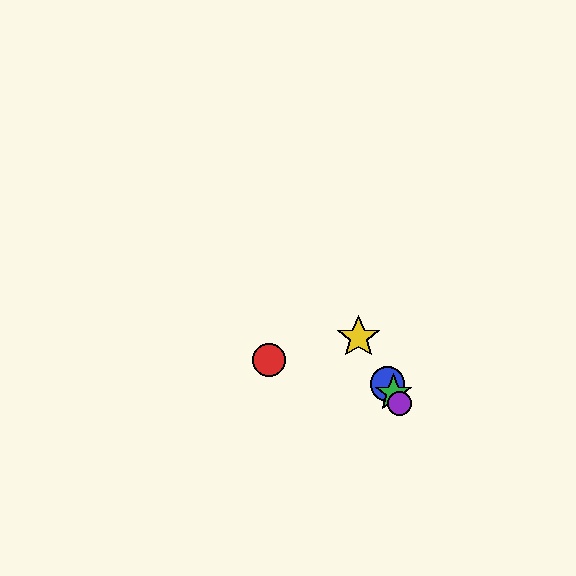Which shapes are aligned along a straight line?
The blue circle, the green star, the yellow star, the purple circle are aligned along a straight line.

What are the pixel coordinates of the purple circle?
The purple circle is at (400, 403).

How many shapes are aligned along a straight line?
4 shapes (the blue circle, the green star, the yellow star, the purple circle) are aligned along a straight line.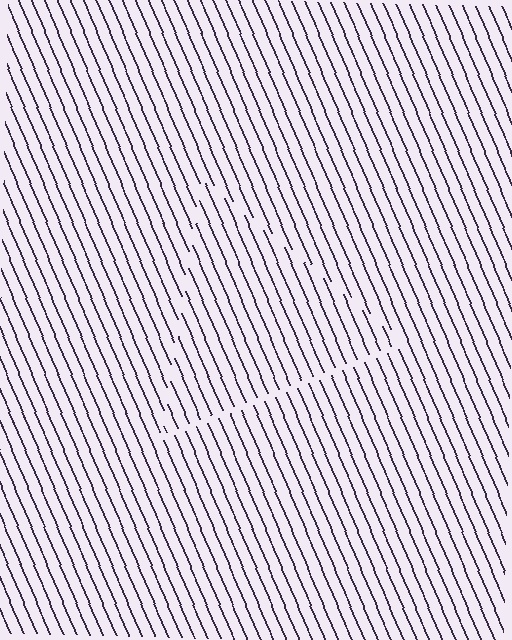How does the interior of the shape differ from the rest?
The interior of the shape contains the same grating, shifted by half a period — the contour is defined by the phase discontinuity where line-ends from the inner and outer gratings abut.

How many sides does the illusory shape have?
3 sides — the line-ends trace a triangle.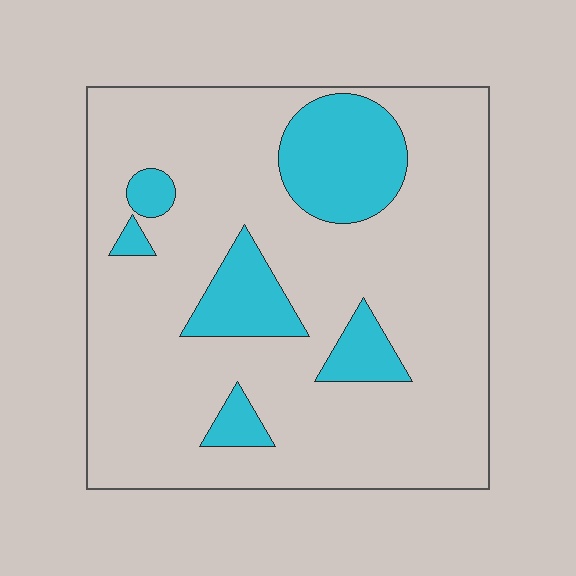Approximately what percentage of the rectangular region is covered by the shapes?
Approximately 20%.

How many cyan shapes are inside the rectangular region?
6.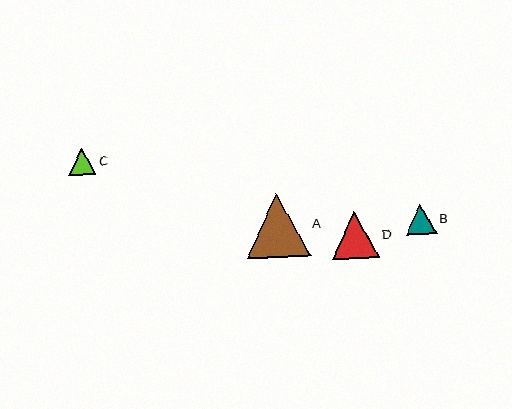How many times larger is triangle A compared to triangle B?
Triangle A is approximately 2.1 times the size of triangle B.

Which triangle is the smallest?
Triangle C is the smallest with a size of approximately 27 pixels.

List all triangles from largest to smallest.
From largest to smallest: A, D, B, C.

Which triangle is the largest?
Triangle A is the largest with a size of approximately 64 pixels.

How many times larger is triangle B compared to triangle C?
Triangle B is approximately 1.1 times the size of triangle C.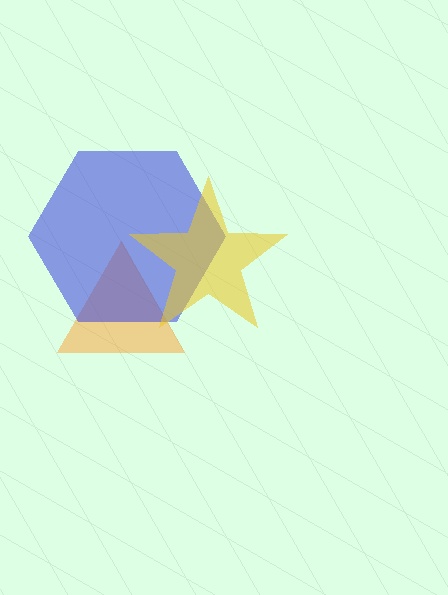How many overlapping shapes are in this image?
There are 3 overlapping shapes in the image.